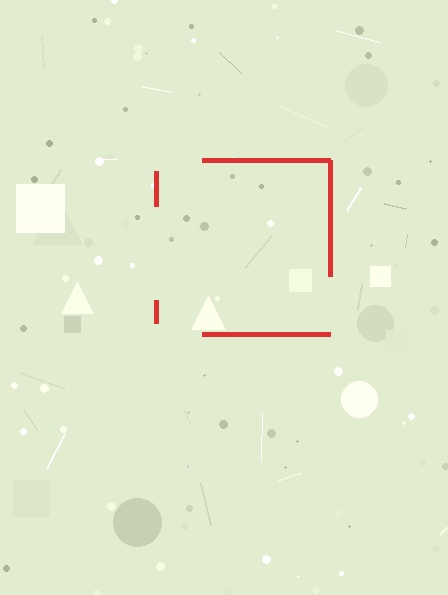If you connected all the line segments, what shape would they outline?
They would outline a square.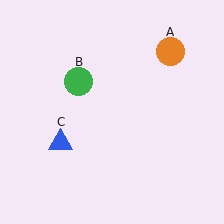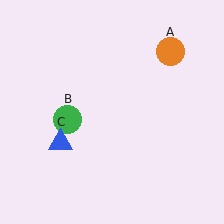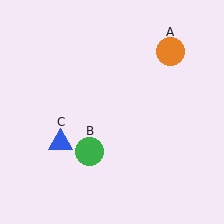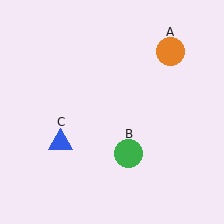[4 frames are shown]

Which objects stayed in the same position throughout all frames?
Orange circle (object A) and blue triangle (object C) remained stationary.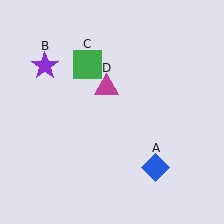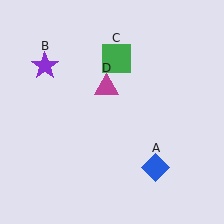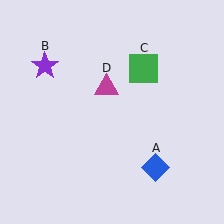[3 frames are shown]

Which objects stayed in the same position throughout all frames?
Blue diamond (object A) and purple star (object B) and magenta triangle (object D) remained stationary.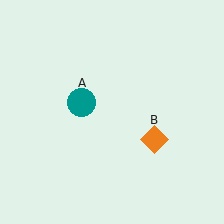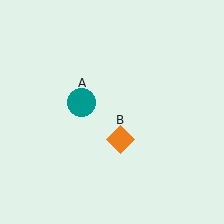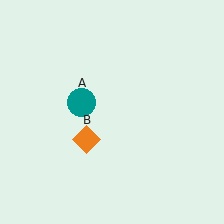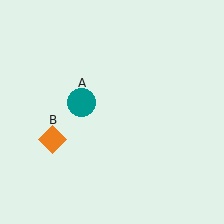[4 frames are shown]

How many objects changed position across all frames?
1 object changed position: orange diamond (object B).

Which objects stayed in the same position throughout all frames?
Teal circle (object A) remained stationary.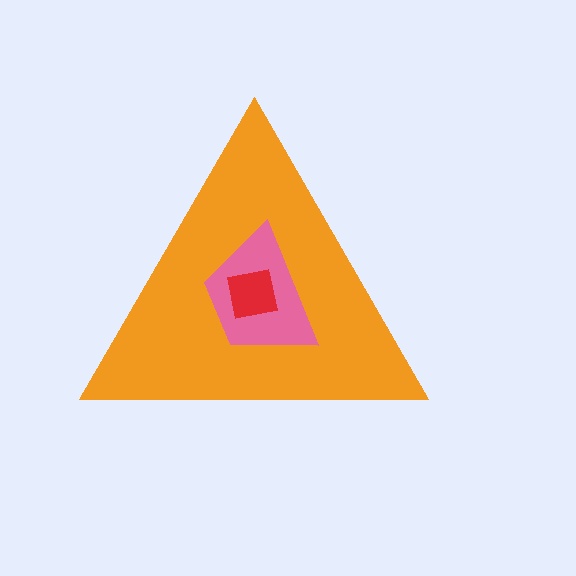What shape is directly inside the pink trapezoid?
The red square.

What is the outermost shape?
The orange triangle.